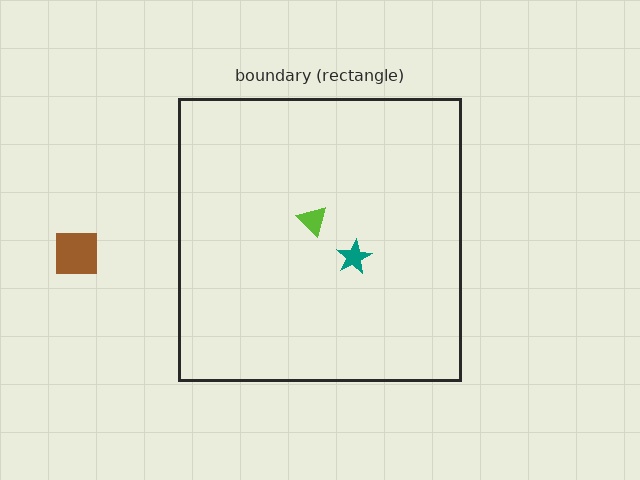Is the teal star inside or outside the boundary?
Inside.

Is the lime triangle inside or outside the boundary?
Inside.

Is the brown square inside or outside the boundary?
Outside.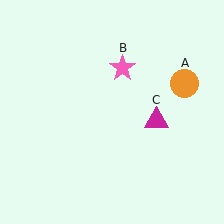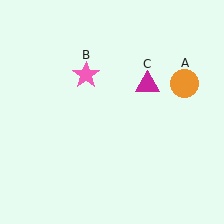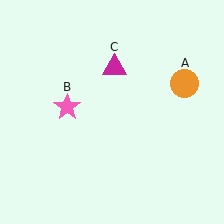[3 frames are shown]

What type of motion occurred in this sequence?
The pink star (object B), magenta triangle (object C) rotated counterclockwise around the center of the scene.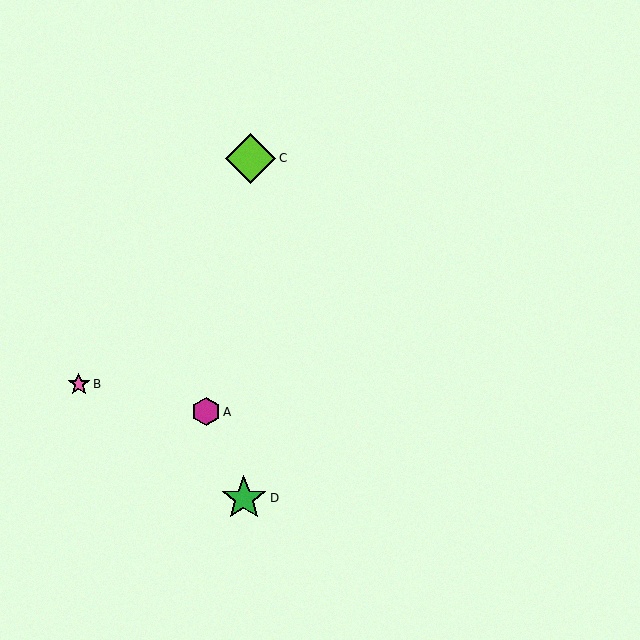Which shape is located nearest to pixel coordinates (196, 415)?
The magenta hexagon (labeled A) at (206, 411) is nearest to that location.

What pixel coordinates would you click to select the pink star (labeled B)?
Click at (79, 384) to select the pink star B.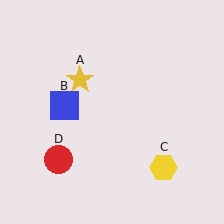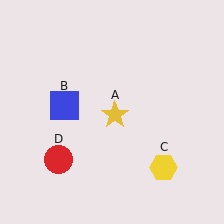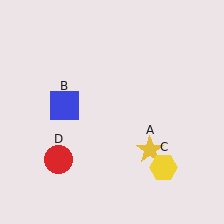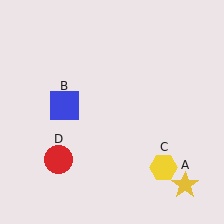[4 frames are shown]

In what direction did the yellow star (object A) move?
The yellow star (object A) moved down and to the right.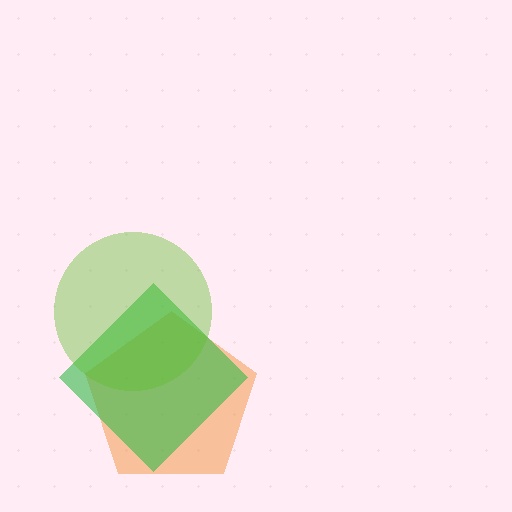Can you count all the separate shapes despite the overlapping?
Yes, there are 3 separate shapes.